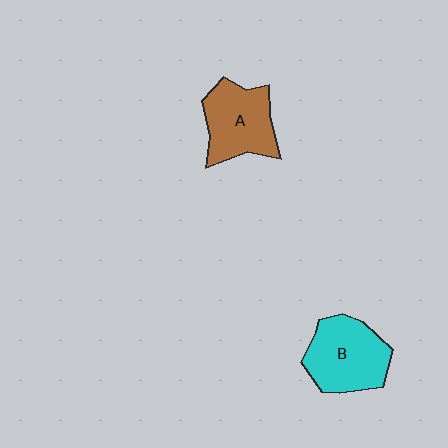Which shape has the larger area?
Shape B (cyan).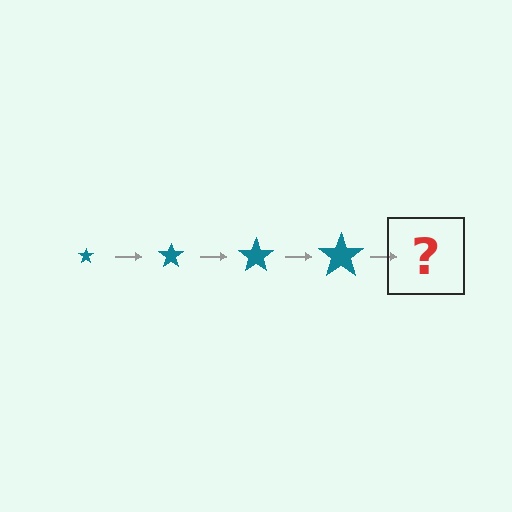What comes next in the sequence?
The next element should be a teal star, larger than the previous one.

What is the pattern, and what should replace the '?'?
The pattern is that the star gets progressively larger each step. The '?' should be a teal star, larger than the previous one.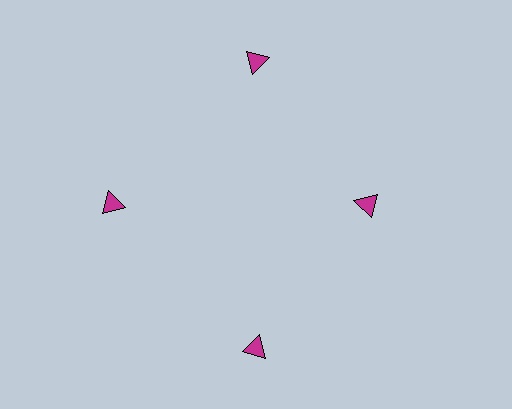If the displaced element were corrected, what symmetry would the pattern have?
It would have 4-fold rotational symmetry — the pattern would map onto itself every 90 degrees.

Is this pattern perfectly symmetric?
No. The 4 magenta triangles are arranged in a ring, but one element near the 3 o'clock position is pulled inward toward the center, breaking the 4-fold rotational symmetry.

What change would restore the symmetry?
The symmetry would be restored by moving it outward, back onto the ring so that all 4 triangles sit at equal angles and equal distance from the center.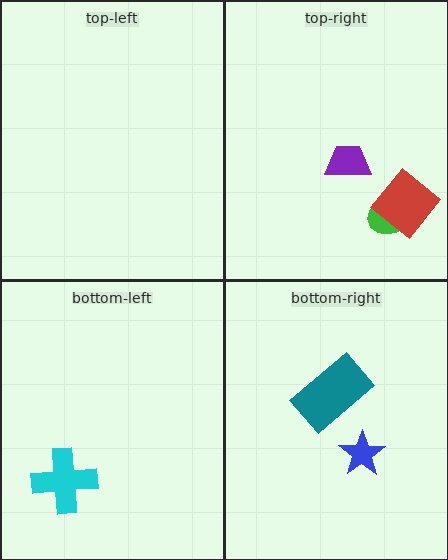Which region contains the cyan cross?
The bottom-left region.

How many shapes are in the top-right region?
3.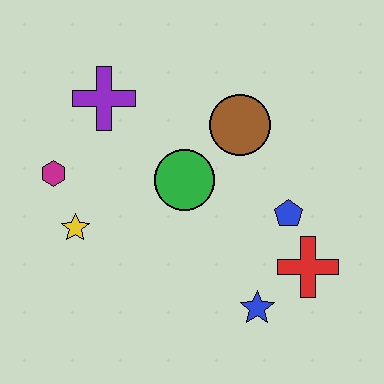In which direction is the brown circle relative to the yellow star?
The brown circle is to the right of the yellow star.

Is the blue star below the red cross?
Yes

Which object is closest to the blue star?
The red cross is closest to the blue star.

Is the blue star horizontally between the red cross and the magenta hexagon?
Yes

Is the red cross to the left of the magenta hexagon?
No